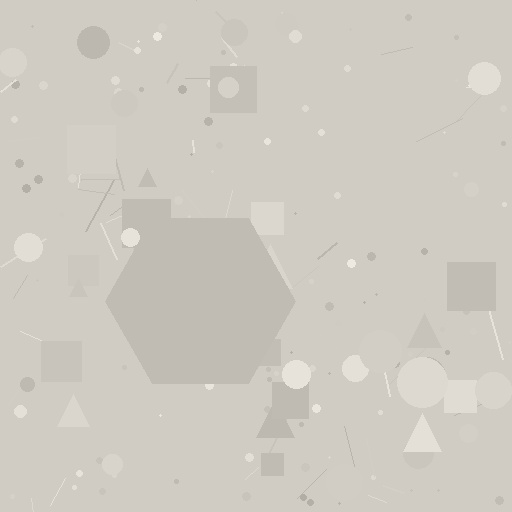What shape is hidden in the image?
A hexagon is hidden in the image.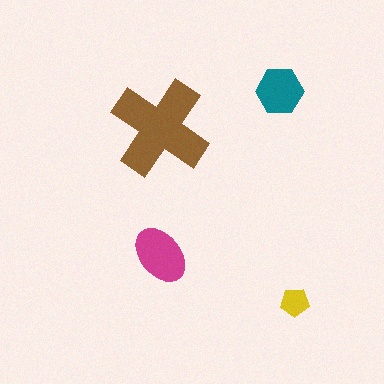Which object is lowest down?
The yellow pentagon is bottommost.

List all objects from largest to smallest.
The brown cross, the magenta ellipse, the teal hexagon, the yellow pentagon.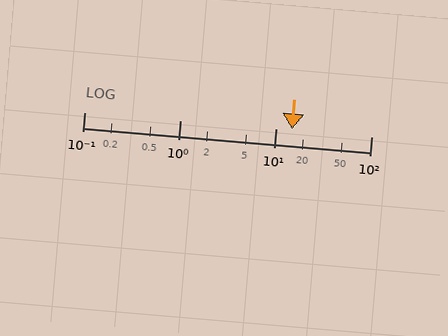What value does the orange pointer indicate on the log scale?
The pointer indicates approximately 15.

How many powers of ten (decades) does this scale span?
The scale spans 3 decades, from 0.1 to 100.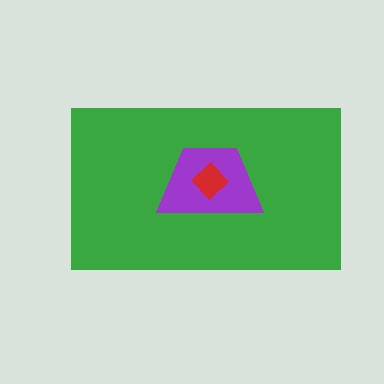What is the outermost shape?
The green rectangle.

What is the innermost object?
The red diamond.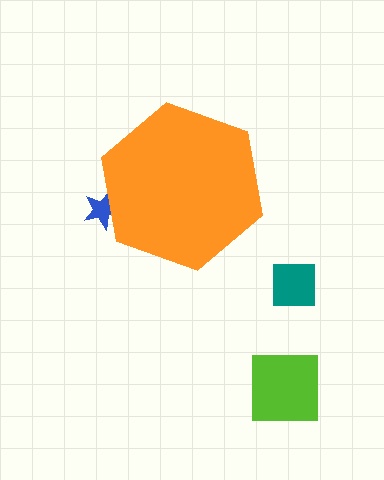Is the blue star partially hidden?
Yes, the blue star is partially hidden behind the orange hexagon.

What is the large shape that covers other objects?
An orange hexagon.